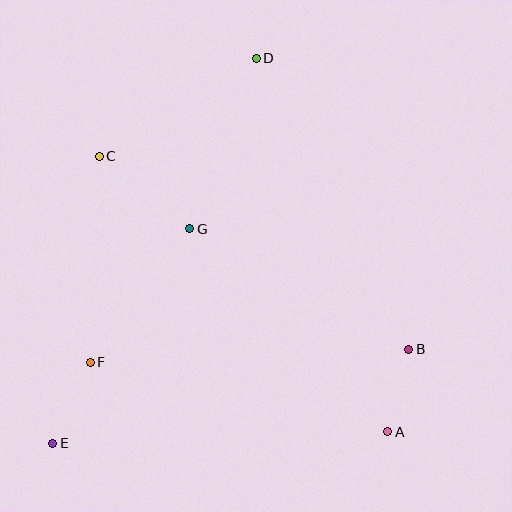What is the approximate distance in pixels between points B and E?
The distance between B and E is approximately 368 pixels.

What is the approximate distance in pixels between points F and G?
The distance between F and G is approximately 166 pixels.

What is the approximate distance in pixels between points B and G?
The distance between B and G is approximately 250 pixels.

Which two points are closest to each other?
Points A and B are closest to each other.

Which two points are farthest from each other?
Points D and E are farthest from each other.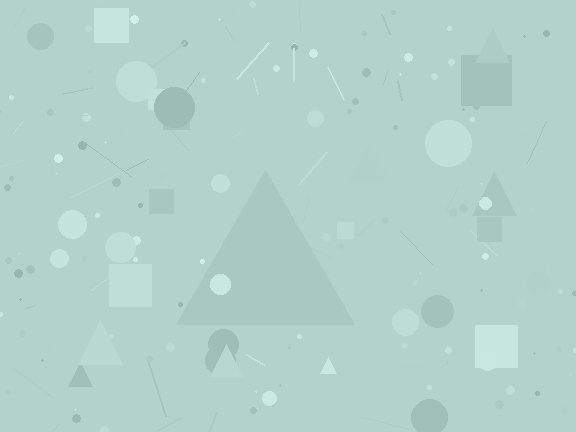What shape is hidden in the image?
A triangle is hidden in the image.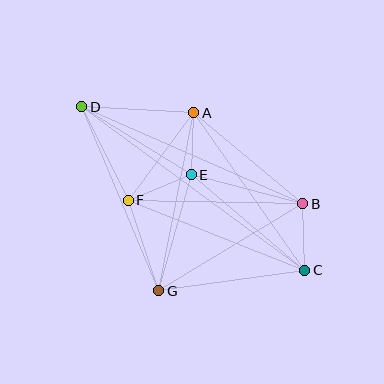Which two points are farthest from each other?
Points C and D are farthest from each other.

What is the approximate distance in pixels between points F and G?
The distance between F and G is approximately 96 pixels.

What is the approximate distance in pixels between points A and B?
The distance between A and B is approximately 142 pixels.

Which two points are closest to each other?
Points A and E are closest to each other.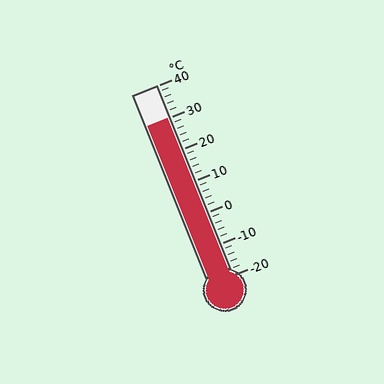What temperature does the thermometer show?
The thermometer shows approximately 30°C.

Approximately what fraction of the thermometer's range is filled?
The thermometer is filled to approximately 85% of its range.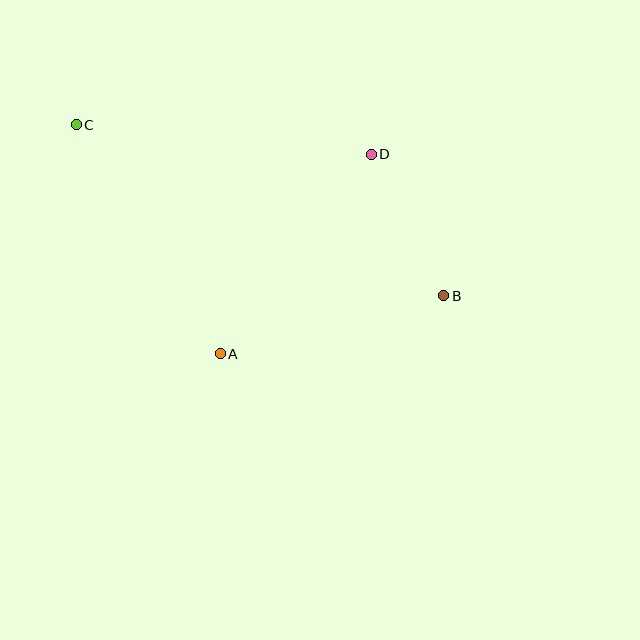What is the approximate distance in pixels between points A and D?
The distance between A and D is approximately 250 pixels.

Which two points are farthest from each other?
Points B and C are farthest from each other.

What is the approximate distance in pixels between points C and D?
The distance between C and D is approximately 297 pixels.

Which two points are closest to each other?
Points B and D are closest to each other.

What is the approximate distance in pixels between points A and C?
The distance between A and C is approximately 271 pixels.